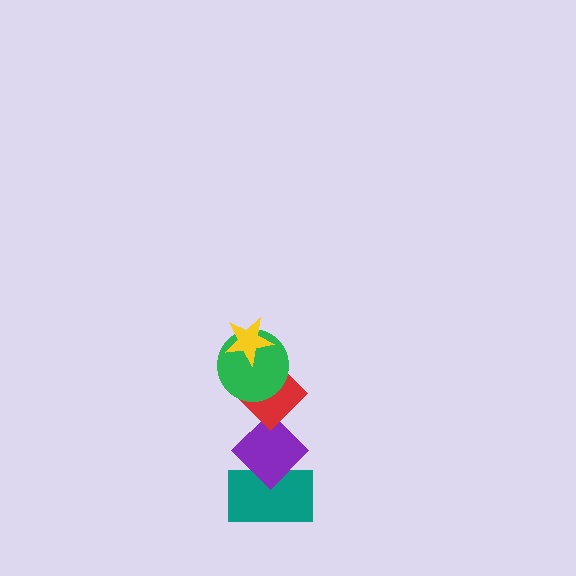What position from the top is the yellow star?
The yellow star is 1st from the top.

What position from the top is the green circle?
The green circle is 2nd from the top.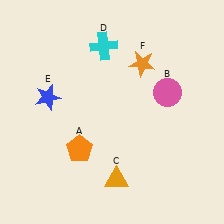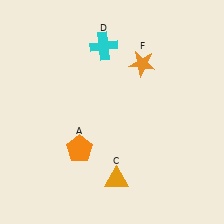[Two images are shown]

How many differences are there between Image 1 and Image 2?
There are 2 differences between the two images.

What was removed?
The blue star (E), the pink circle (B) were removed in Image 2.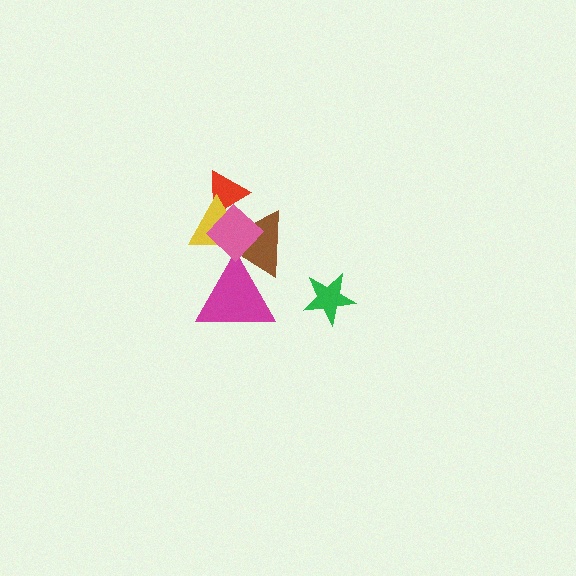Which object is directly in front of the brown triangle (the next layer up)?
The magenta triangle is directly in front of the brown triangle.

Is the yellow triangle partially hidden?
Yes, it is partially covered by another shape.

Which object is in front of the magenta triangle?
The pink diamond is in front of the magenta triangle.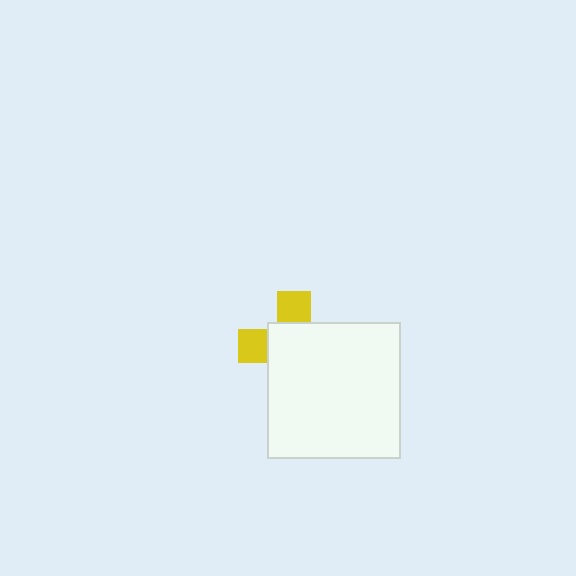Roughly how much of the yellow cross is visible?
A small part of it is visible (roughly 32%).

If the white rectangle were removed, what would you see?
You would see the complete yellow cross.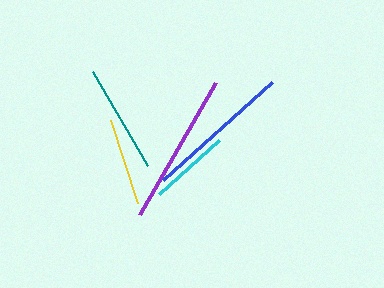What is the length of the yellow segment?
The yellow segment is approximately 87 pixels long.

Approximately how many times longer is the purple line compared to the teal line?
The purple line is approximately 1.4 times the length of the teal line.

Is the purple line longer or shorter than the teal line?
The purple line is longer than the teal line.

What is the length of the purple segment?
The purple segment is approximately 152 pixels long.